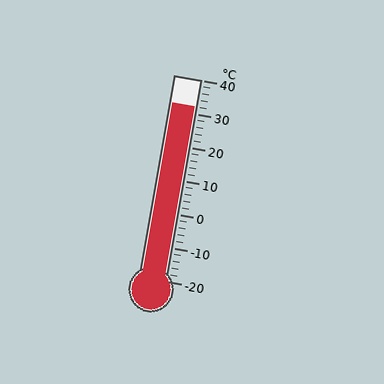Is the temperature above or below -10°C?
The temperature is above -10°C.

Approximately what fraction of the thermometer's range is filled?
The thermometer is filled to approximately 85% of its range.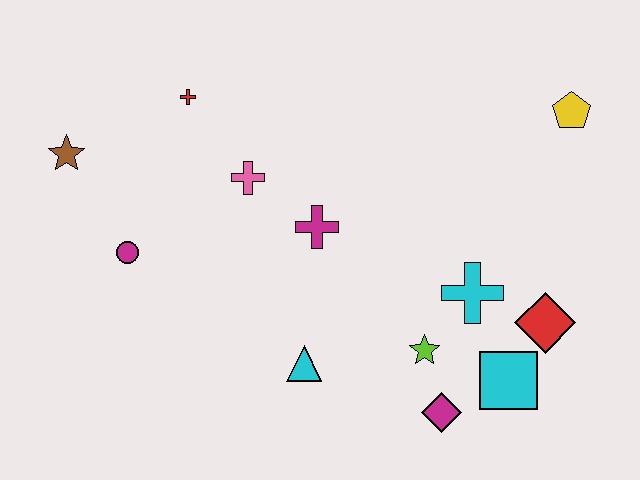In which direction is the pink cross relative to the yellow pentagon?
The pink cross is to the left of the yellow pentagon.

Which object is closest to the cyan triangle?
The lime star is closest to the cyan triangle.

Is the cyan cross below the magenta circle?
Yes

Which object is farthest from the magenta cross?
The yellow pentagon is farthest from the magenta cross.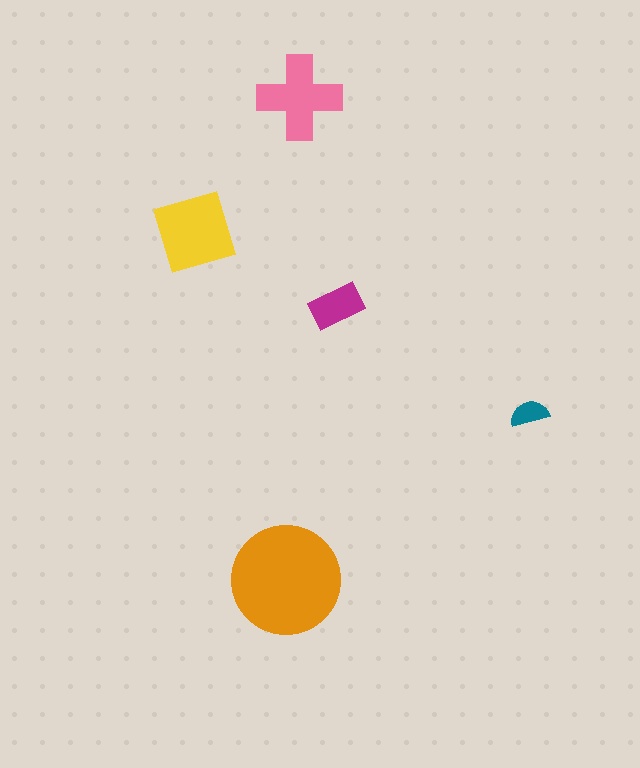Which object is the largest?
The orange circle.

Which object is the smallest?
The teal semicircle.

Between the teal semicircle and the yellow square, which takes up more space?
The yellow square.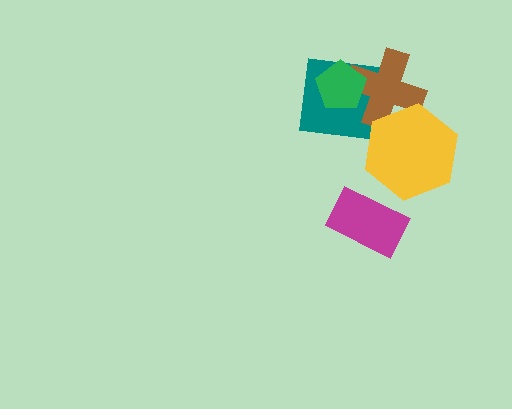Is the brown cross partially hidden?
Yes, it is partially covered by another shape.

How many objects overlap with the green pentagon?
2 objects overlap with the green pentagon.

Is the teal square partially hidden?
Yes, it is partially covered by another shape.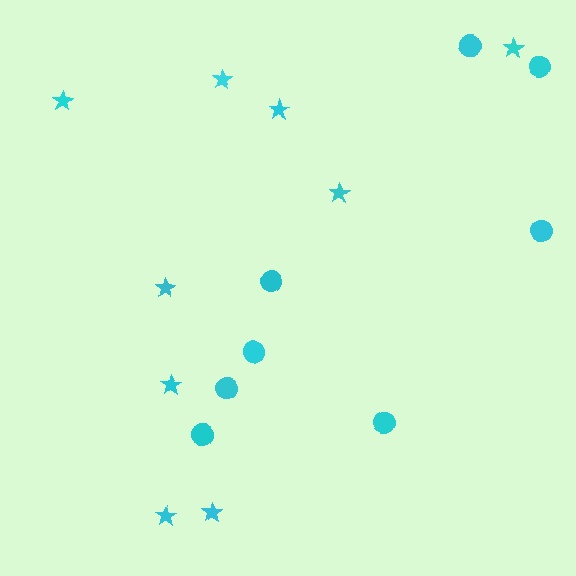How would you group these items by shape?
There are 2 groups: one group of circles (8) and one group of stars (9).